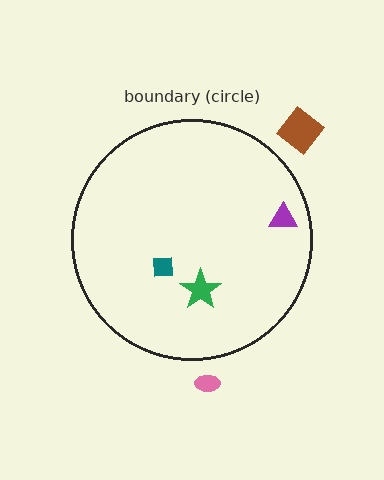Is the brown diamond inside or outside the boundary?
Outside.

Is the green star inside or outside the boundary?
Inside.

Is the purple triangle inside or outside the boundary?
Inside.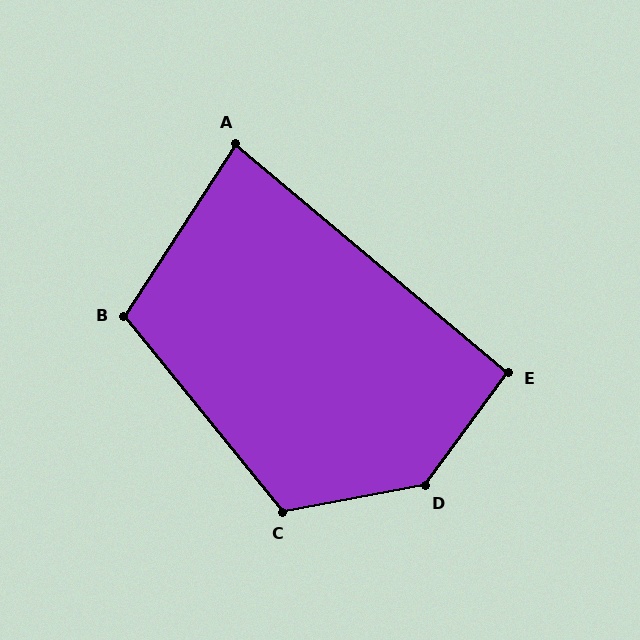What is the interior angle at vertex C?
Approximately 118 degrees (obtuse).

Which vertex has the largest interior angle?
D, at approximately 137 degrees.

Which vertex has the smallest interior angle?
A, at approximately 83 degrees.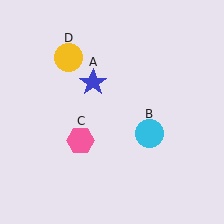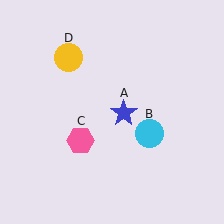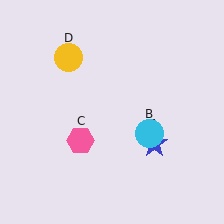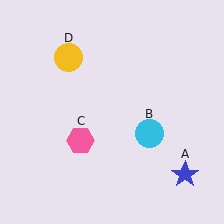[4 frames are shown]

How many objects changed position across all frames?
1 object changed position: blue star (object A).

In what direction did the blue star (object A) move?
The blue star (object A) moved down and to the right.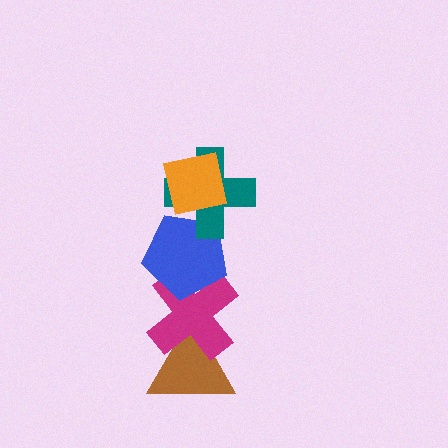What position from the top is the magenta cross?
The magenta cross is 4th from the top.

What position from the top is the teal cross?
The teal cross is 2nd from the top.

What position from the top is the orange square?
The orange square is 1st from the top.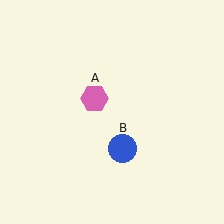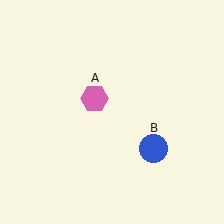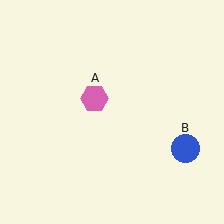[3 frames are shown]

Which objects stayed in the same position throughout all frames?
Pink hexagon (object A) remained stationary.